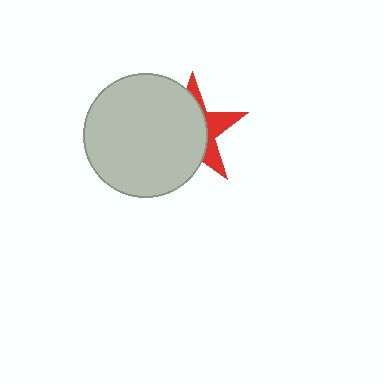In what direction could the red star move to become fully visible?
The red star could move right. That would shift it out from behind the light gray circle entirely.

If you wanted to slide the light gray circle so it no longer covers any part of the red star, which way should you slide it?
Slide it left — that is the most direct way to separate the two shapes.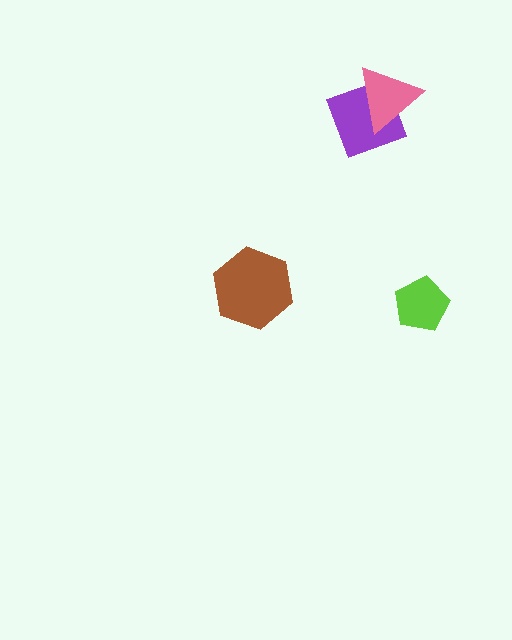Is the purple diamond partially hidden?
Yes, it is partially covered by another shape.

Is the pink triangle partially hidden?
No, no other shape covers it.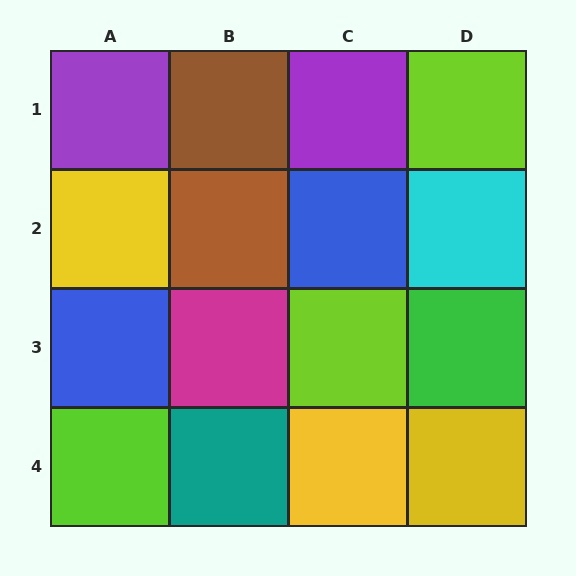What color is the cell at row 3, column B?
Magenta.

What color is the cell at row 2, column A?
Yellow.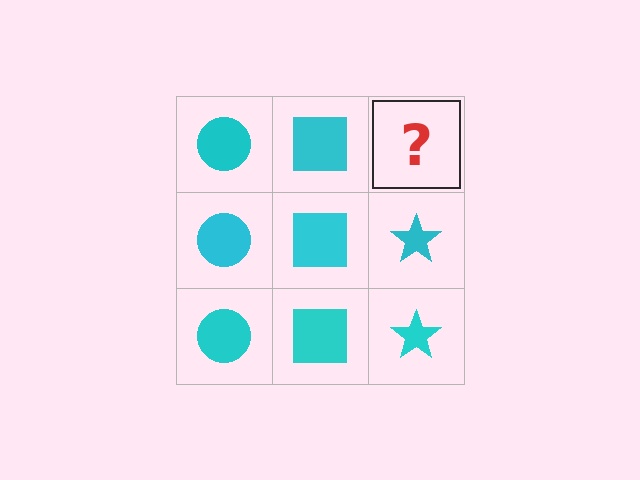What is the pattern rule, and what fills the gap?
The rule is that each column has a consistent shape. The gap should be filled with a cyan star.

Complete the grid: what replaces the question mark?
The question mark should be replaced with a cyan star.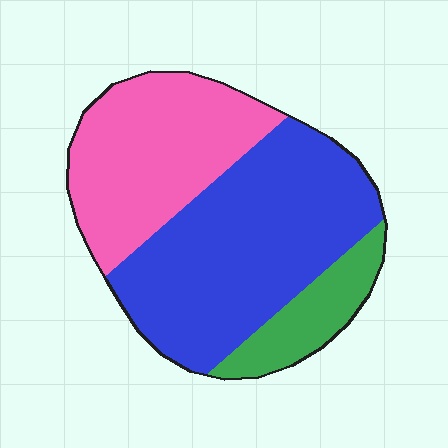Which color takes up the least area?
Green, at roughly 15%.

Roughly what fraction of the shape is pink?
Pink takes up about one third (1/3) of the shape.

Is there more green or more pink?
Pink.